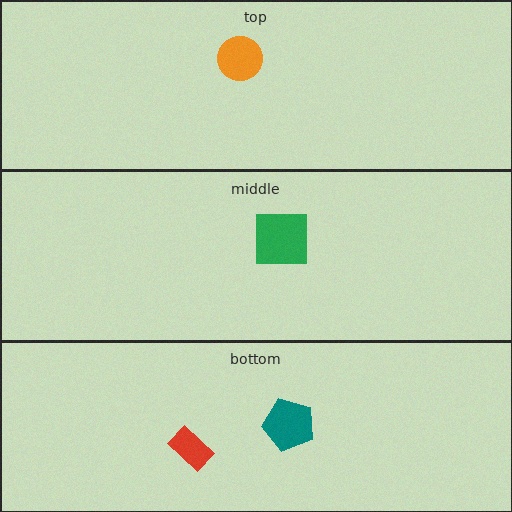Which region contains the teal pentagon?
The bottom region.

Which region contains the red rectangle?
The bottom region.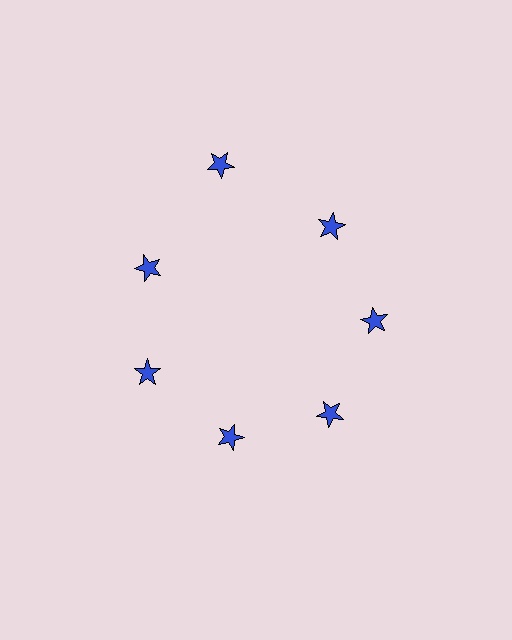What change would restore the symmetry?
The symmetry would be restored by moving it inward, back onto the ring so that all 7 stars sit at equal angles and equal distance from the center.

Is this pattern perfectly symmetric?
No. The 7 blue stars are arranged in a ring, but one element near the 12 o'clock position is pushed outward from the center, breaking the 7-fold rotational symmetry.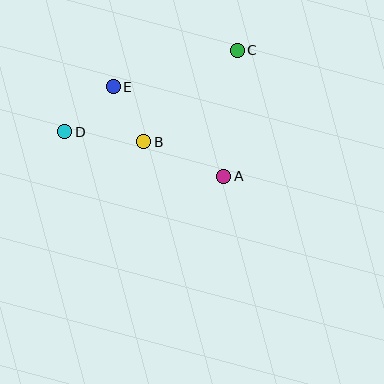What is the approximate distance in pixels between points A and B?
The distance between A and B is approximately 87 pixels.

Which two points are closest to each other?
Points B and E are closest to each other.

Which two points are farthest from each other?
Points C and D are farthest from each other.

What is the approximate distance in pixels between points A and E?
The distance between A and E is approximately 142 pixels.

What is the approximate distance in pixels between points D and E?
The distance between D and E is approximately 66 pixels.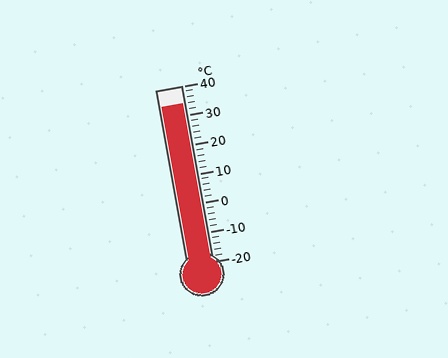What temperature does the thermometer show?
The thermometer shows approximately 34°C.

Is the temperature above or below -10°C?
The temperature is above -10°C.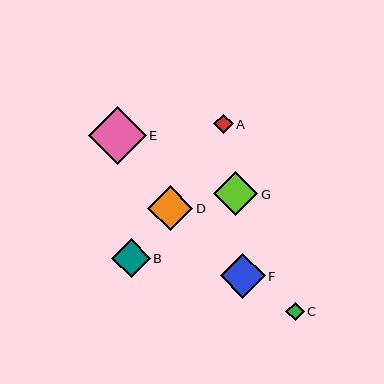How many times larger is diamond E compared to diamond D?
Diamond E is approximately 1.3 times the size of diamond D.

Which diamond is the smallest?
Diamond C is the smallest with a size of approximately 18 pixels.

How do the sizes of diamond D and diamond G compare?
Diamond D and diamond G are approximately the same size.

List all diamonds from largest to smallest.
From largest to smallest: E, F, D, G, B, A, C.